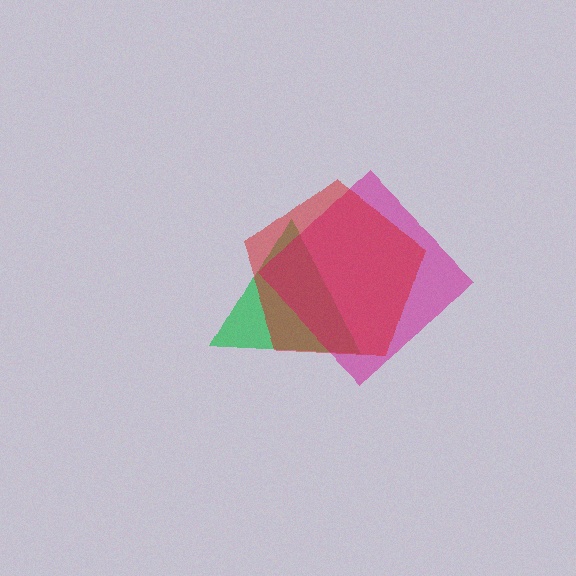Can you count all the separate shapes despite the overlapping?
Yes, there are 3 separate shapes.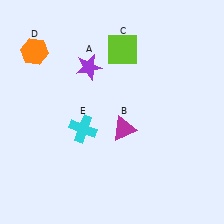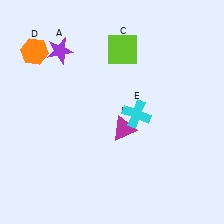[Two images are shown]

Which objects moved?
The objects that moved are: the purple star (A), the cyan cross (E).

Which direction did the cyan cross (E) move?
The cyan cross (E) moved right.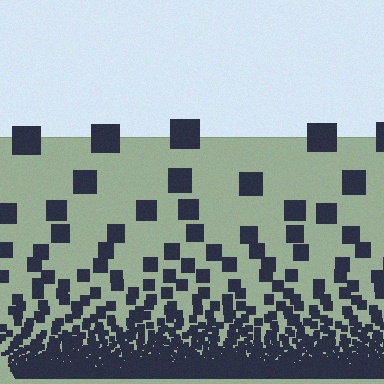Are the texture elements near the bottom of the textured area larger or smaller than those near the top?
Smaller. The gradient is inverted — elements near the bottom are smaller and denser.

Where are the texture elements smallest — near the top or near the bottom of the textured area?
Near the bottom.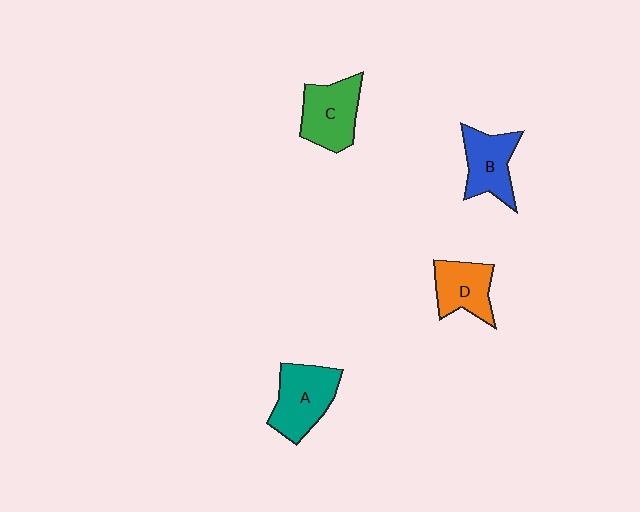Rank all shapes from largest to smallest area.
From largest to smallest: A (teal), C (green), B (blue), D (orange).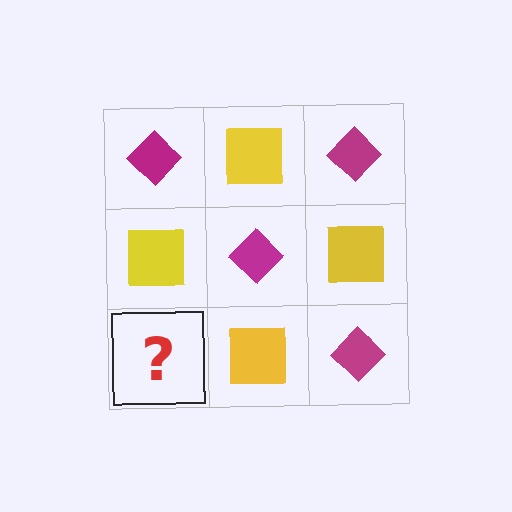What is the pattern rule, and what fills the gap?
The rule is that it alternates magenta diamond and yellow square in a checkerboard pattern. The gap should be filled with a magenta diamond.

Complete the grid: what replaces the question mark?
The question mark should be replaced with a magenta diamond.